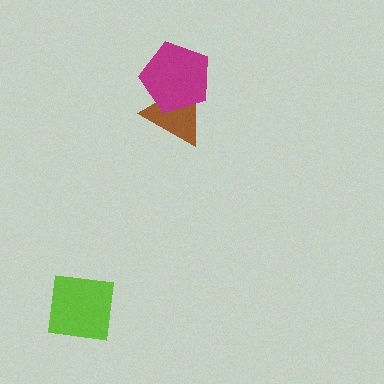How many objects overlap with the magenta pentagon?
1 object overlaps with the magenta pentagon.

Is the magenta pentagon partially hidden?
No, no other shape covers it.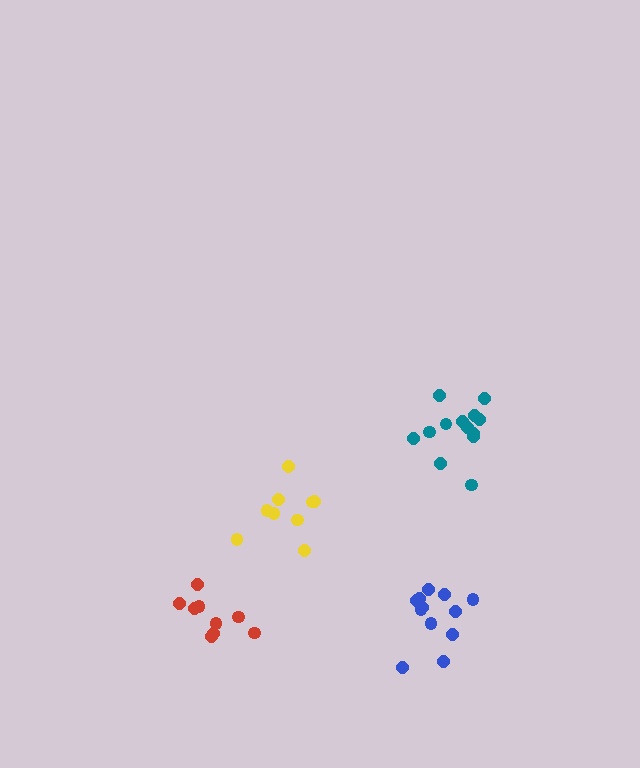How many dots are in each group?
Group 1: 13 dots, Group 2: 12 dots, Group 3: 9 dots, Group 4: 9 dots (43 total).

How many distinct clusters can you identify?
There are 4 distinct clusters.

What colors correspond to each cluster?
The clusters are colored: teal, blue, red, yellow.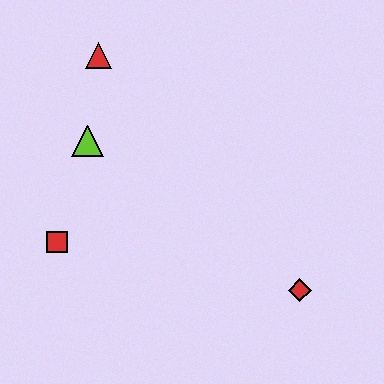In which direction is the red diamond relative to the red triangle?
The red diamond is below the red triangle.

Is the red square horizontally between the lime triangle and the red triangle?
No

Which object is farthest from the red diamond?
The red triangle is farthest from the red diamond.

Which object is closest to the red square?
The lime triangle is closest to the red square.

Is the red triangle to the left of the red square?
No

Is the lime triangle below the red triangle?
Yes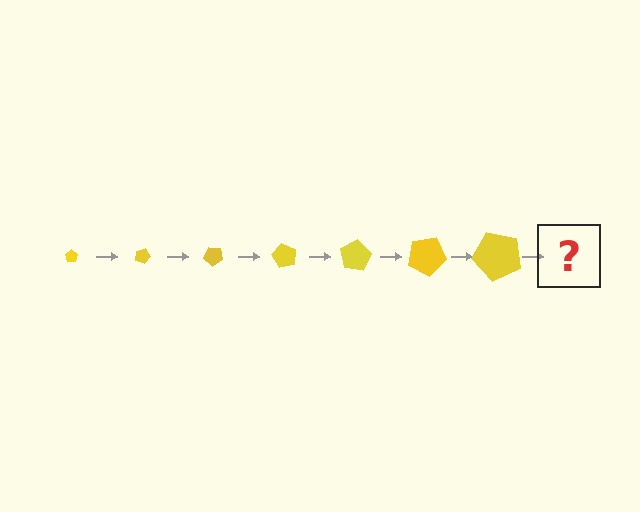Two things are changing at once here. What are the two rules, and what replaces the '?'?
The two rules are that the pentagon grows larger each step and it rotates 20 degrees each step. The '?' should be a pentagon, larger than the previous one and rotated 140 degrees from the start.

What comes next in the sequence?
The next element should be a pentagon, larger than the previous one and rotated 140 degrees from the start.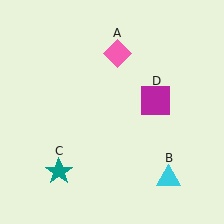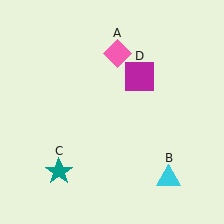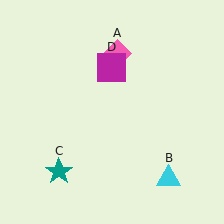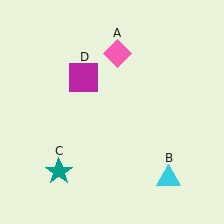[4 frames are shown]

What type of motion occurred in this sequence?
The magenta square (object D) rotated counterclockwise around the center of the scene.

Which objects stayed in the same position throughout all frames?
Pink diamond (object A) and cyan triangle (object B) and teal star (object C) remained stationary.